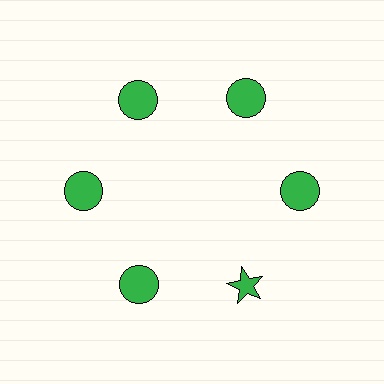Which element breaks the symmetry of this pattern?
The green star at roughly the 5 o'clock position breaks the symmetry. All other shapes are green circles.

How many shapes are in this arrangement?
There are 6 shapes arranged in a ring pattern.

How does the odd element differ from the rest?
It has a different shape: star instead of circle.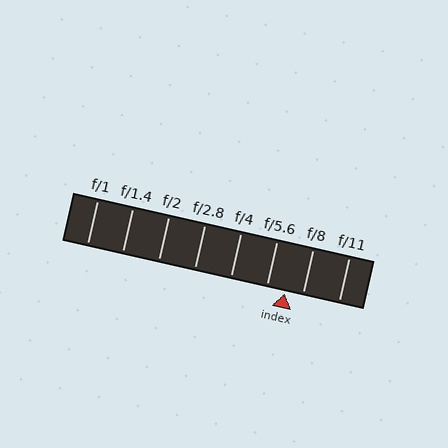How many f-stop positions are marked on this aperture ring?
There are 8 f-stop positions marked.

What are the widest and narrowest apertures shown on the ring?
The widest aperture shown is f/1 and the narrowest is f/11.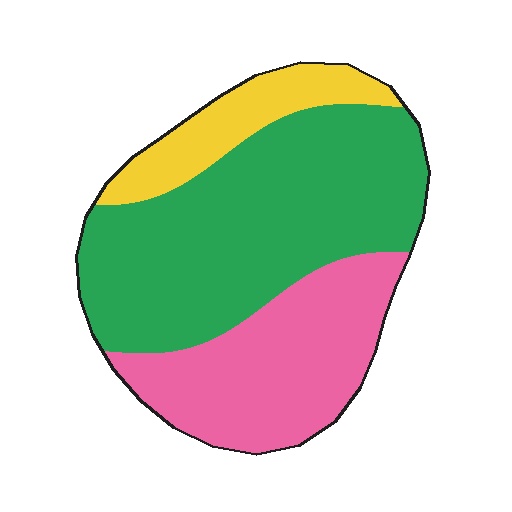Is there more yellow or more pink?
Pink.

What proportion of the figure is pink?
Pink covers 32% of the figure.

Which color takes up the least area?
Yellow, at roughly 15%.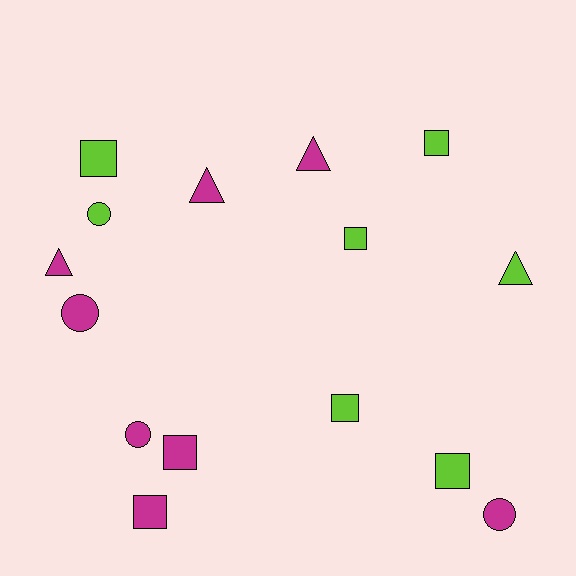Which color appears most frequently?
Magenta, with 8 objects.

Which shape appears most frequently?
Square, with 7 objects.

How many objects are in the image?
There are 15 objects.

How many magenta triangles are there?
There are 3 magenta triangles.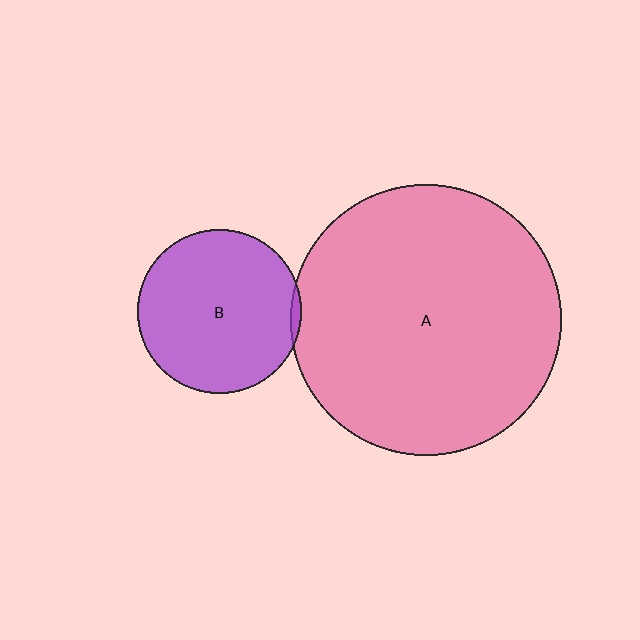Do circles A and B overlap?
Yes.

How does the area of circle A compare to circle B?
Approximately 2.7 times.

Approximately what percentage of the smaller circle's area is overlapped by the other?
Approximately 5%.